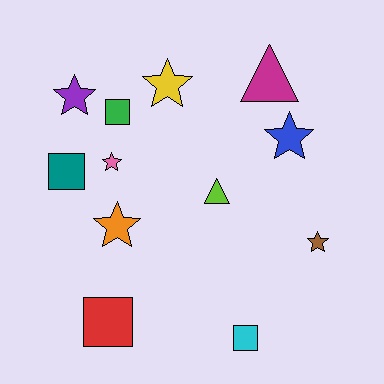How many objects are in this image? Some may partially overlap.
There are 12 objects.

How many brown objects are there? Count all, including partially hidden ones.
There is 1 brown object.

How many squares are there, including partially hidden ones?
There are 4 squares.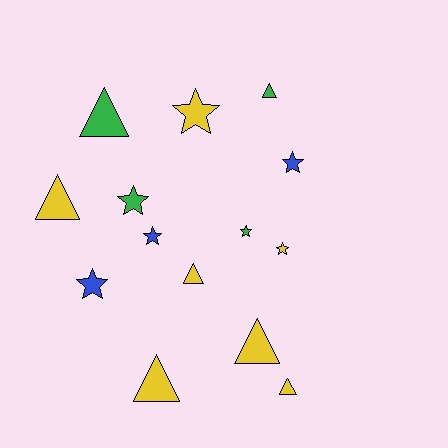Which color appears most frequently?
Yellow, with 7 objects.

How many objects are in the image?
There are 14 objects.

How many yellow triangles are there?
There are 5 yellow triangles.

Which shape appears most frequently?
Star, with 7 objects.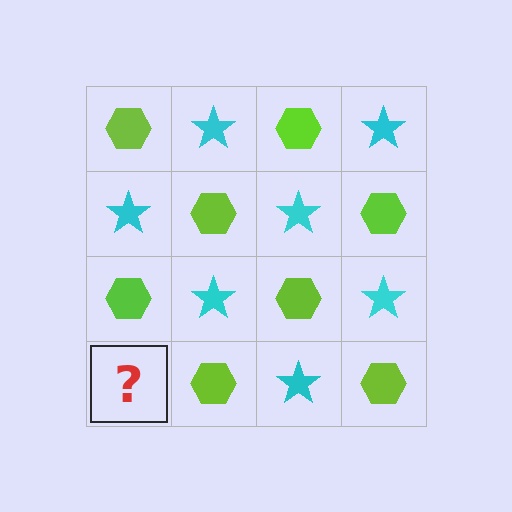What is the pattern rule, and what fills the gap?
The rule is that it alternates lime hexagon and cyan star in a checkerboard pattern. The gap should be filled with a cyan star.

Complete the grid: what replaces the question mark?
The question mark should be replaced with a cyan star.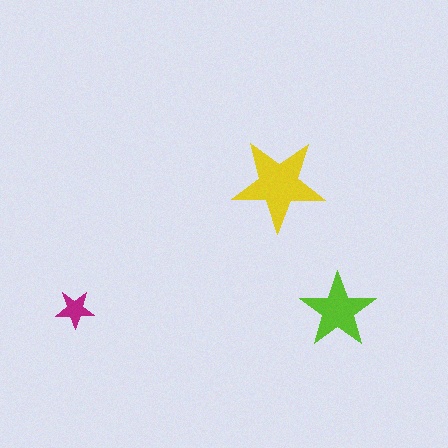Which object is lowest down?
The lime star is bottommost.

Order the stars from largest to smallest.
the yellow one, the lime one, the magenta one.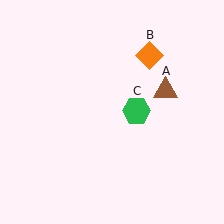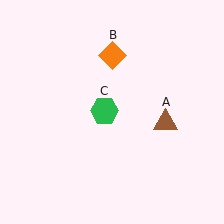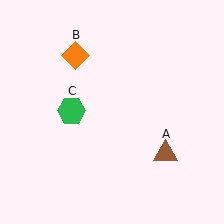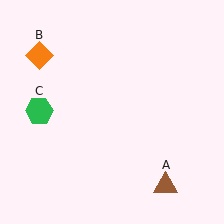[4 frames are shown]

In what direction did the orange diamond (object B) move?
The orange diamond (object B) moved left.